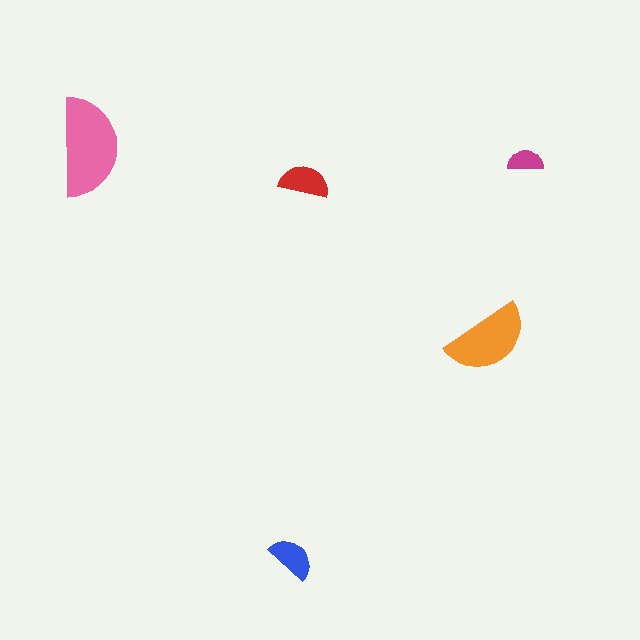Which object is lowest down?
The blue semicircle is bottommost.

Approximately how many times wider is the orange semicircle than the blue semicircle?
About 2 times wider.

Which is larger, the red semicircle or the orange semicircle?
The orange one.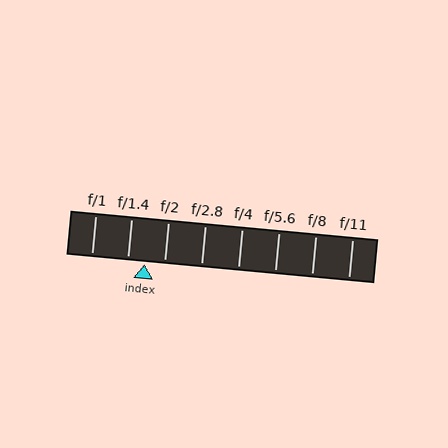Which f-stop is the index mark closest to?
The index mark is closest to f/1.4.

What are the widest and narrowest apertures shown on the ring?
The widest aperture shown is f/1 and the narrowest is f/11.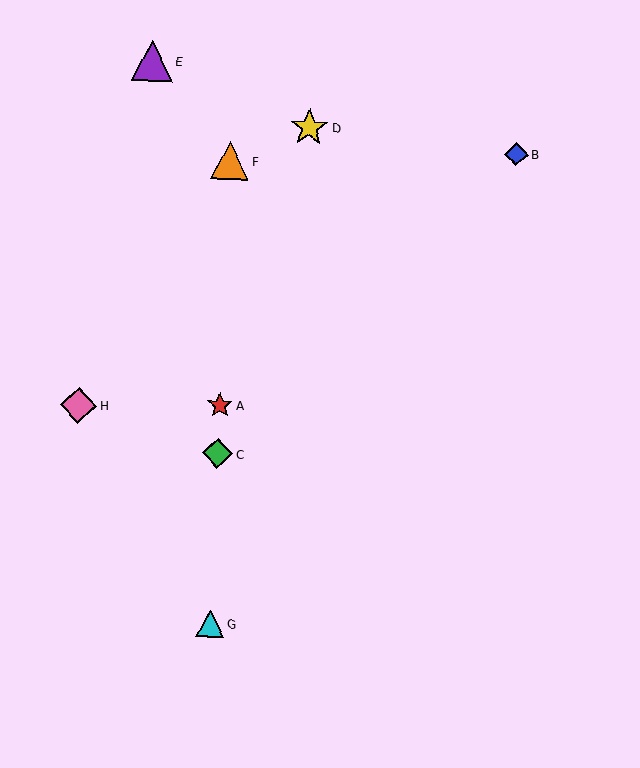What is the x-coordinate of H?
Object H is at x≈79.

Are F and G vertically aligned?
Yes, both are at x≈230.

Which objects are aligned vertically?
Objects A, C, F, G are aligned vertically.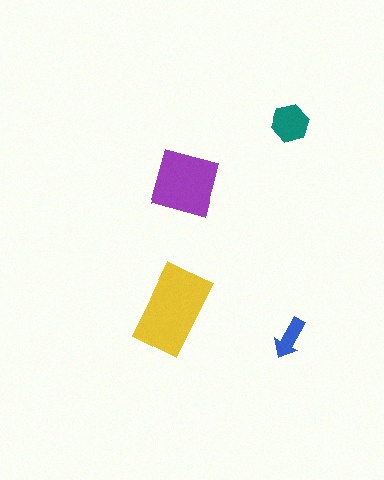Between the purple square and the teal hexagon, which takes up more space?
The purple square.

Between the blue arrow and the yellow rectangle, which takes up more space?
The yellow rectangle.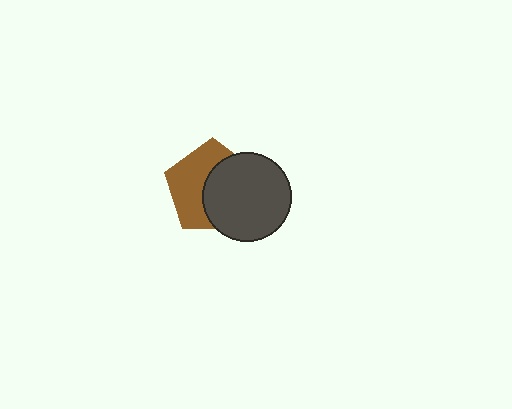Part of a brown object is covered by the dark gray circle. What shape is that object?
It is a pentagon.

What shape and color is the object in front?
The object in front is a dark gray circle.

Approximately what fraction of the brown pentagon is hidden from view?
Roughly 51% of the brown pentagon is hidden behind the dark gray circle.